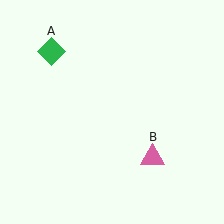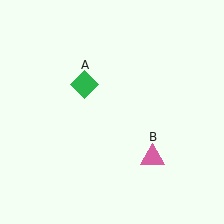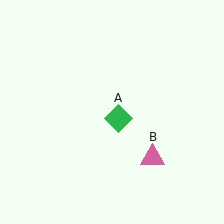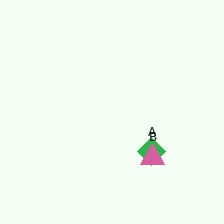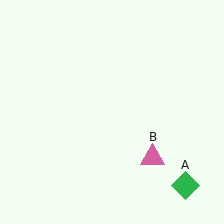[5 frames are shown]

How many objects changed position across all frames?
1 object changed position: green diamond (object A).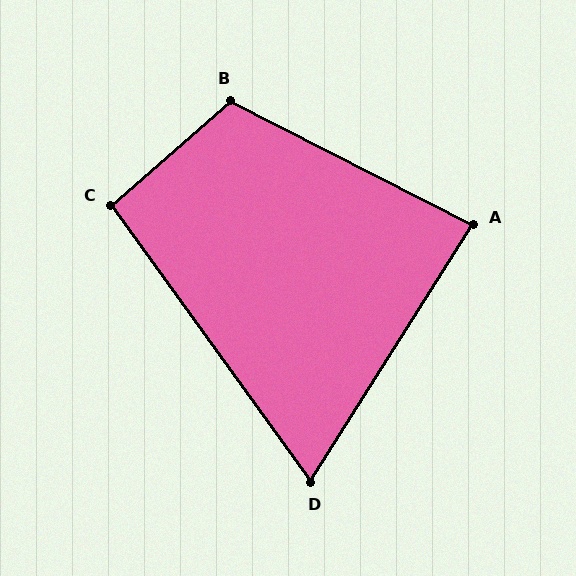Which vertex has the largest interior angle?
B, at approximately 112 degrees.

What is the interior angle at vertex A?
Approximately 85 degrees (acute).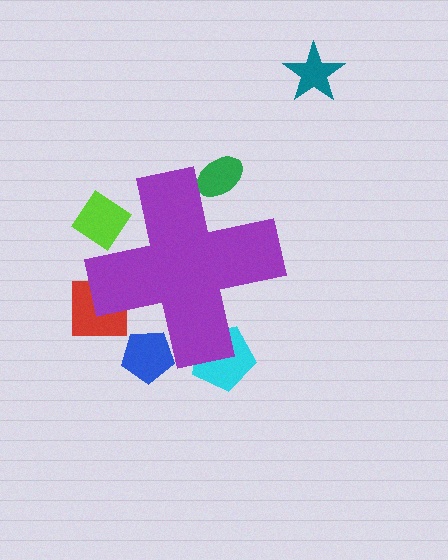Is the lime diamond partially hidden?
Yes, the lime diamond is partially hidden behind the purple cross.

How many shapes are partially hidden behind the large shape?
5 shapes are partially hidden.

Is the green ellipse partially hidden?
Yes, the green ellipse is partially hidden behind the purple cross.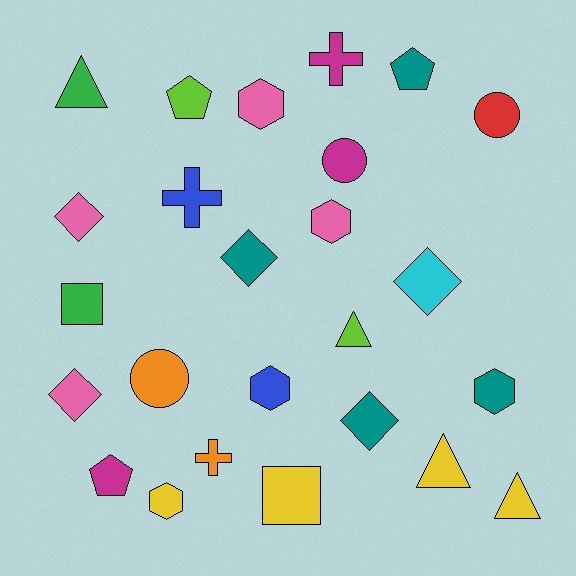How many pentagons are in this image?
There are 3 pentagons.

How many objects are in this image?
There are 25 objects.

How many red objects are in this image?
There is 1 red object.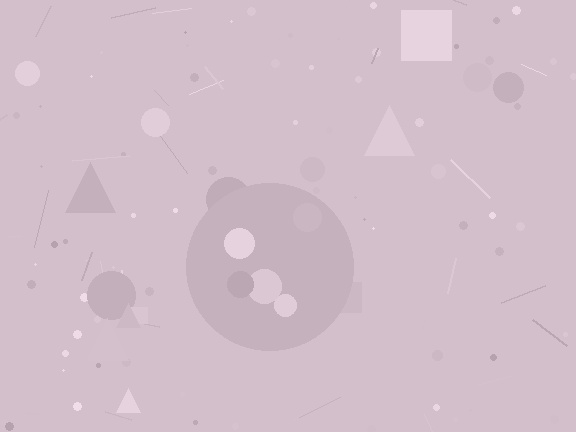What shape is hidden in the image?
A circle is hidden in the image.